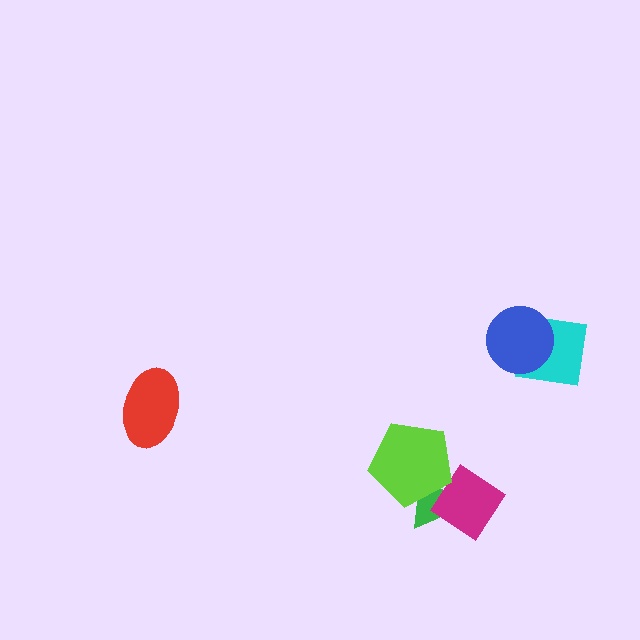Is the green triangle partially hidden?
Yes, it is partially covered by another shape.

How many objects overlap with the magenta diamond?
2 objects overlap with the magenta diamond.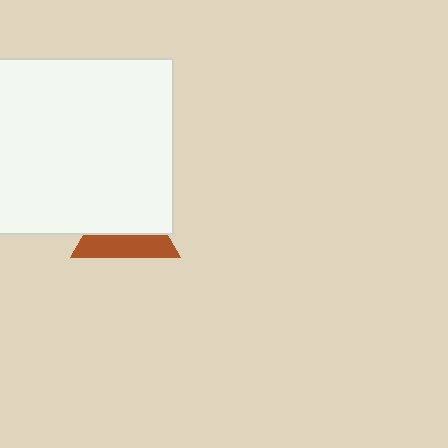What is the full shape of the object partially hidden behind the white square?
The partially hidden object is a brown triangle.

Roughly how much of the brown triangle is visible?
A small part of it is visible (roughly 41%).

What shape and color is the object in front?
The object in front is a white square.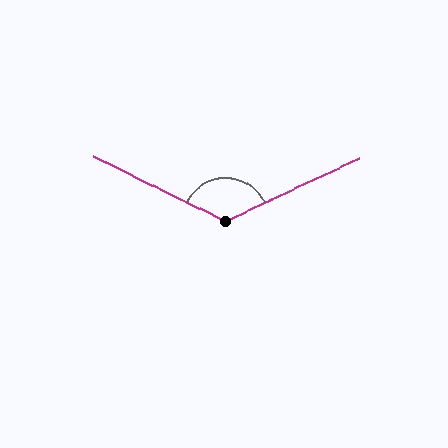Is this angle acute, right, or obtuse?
It is obtuse.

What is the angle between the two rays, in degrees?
Approximately 128 degrees.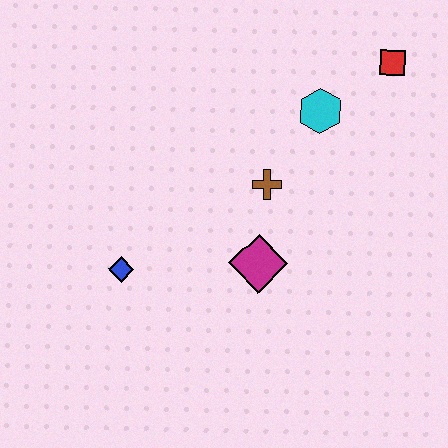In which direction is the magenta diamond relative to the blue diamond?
The magenta diamond is to the right of the blue diamond.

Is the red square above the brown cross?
Yes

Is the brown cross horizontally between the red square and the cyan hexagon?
No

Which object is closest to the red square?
The cyan hexagon is closest to the red square.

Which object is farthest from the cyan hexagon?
The blue diamond is farthest from the cyan hexagon.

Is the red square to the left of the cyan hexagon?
No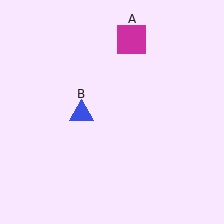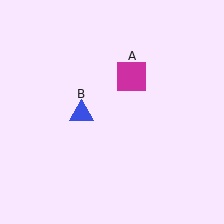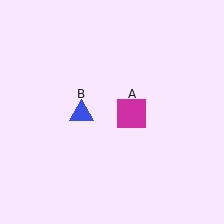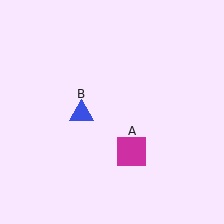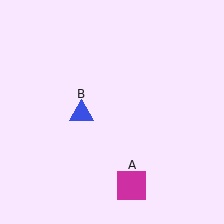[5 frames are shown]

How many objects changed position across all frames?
1 object changed position: magenta square (object A).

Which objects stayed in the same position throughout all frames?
Blue triangle (object B) remained stationary.